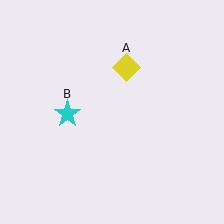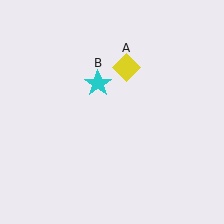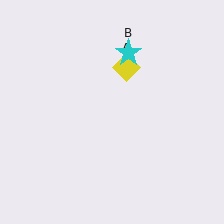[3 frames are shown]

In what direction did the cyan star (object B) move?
The cyan star (object B) moved up and to the right.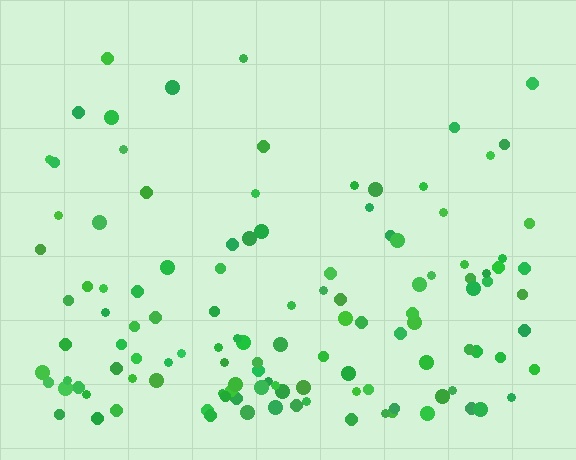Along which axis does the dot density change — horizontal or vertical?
Vertical.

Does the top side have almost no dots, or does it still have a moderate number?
Still a moderate number, just noticeably fewer than the bottom.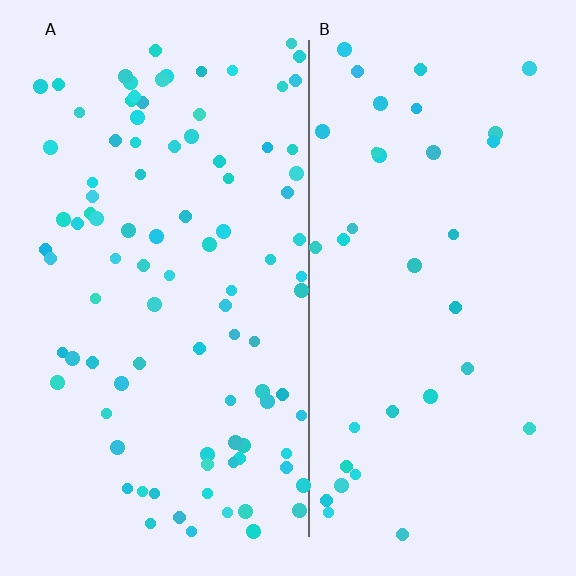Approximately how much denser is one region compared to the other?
Approximately 2.6× — region A over region B.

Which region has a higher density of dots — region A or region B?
A (the left).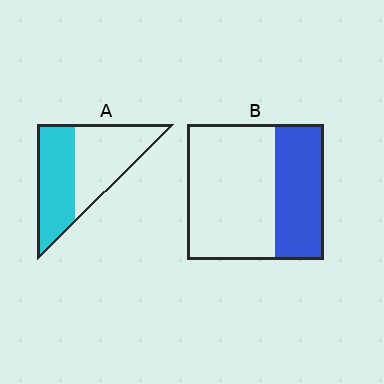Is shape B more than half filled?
No.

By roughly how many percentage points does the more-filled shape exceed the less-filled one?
By roughly 10 percentage points (A over B).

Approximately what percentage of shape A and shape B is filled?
A is approximately 50% and B is approximately 35%.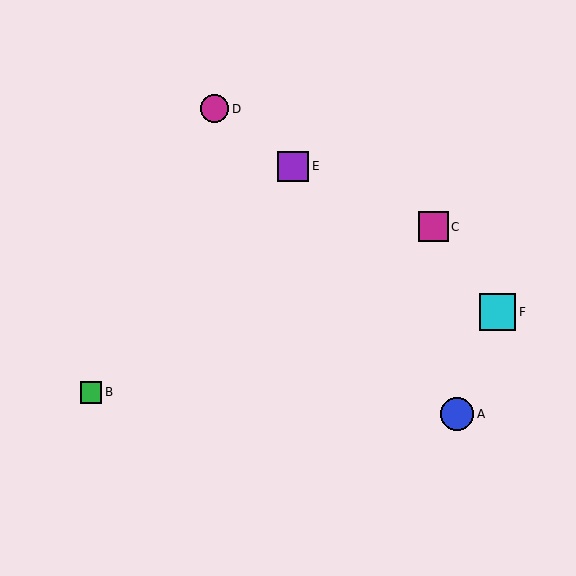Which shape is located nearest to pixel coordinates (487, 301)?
The cyan square (labeled F) at (497, 312) is nearest to that location.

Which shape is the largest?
The cyan square (labeled F) is the largest.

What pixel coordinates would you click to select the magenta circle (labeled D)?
Click at (214, 109) to select the magenta circle D.